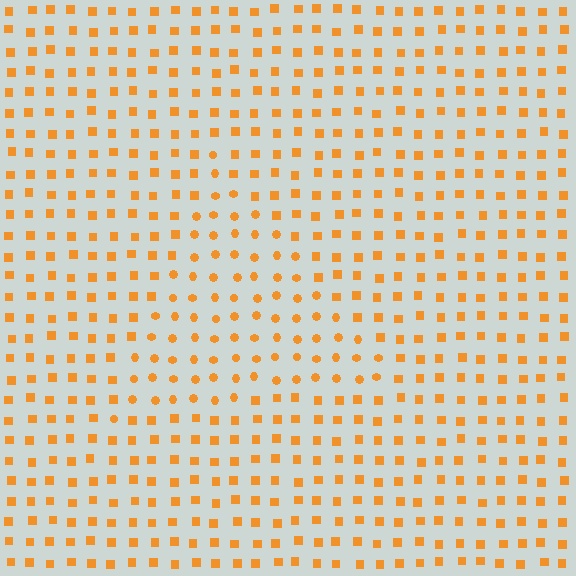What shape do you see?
I see a triangle.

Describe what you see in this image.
The image is filled with small orange elements arranged in a uniform grid. A triangle-shaped region contains circles, while the surrounding area contains squares. The boundary is defined purely by the change in element shape.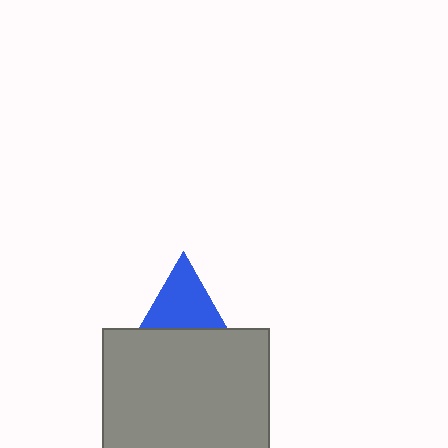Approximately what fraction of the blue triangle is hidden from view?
Roughly 40% of the blue triangle is hidden behind the gray square.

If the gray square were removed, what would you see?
You would see the complete blue triangle.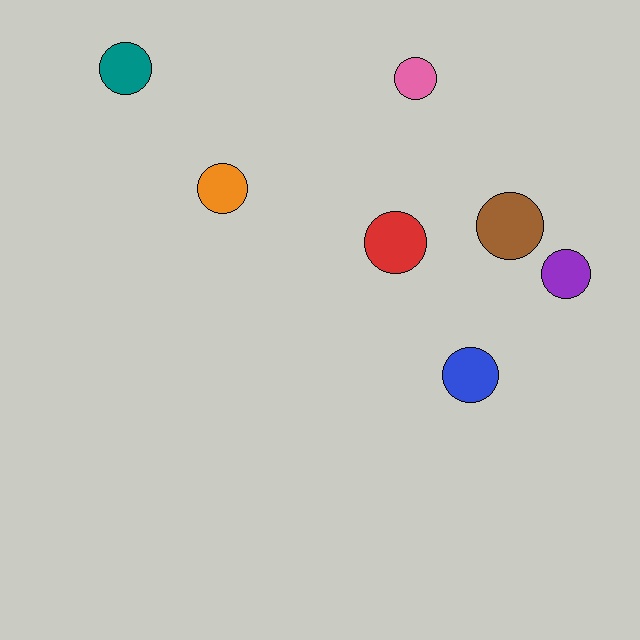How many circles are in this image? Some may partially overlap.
There are 7 circles.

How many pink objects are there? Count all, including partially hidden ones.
There is 1 pink object.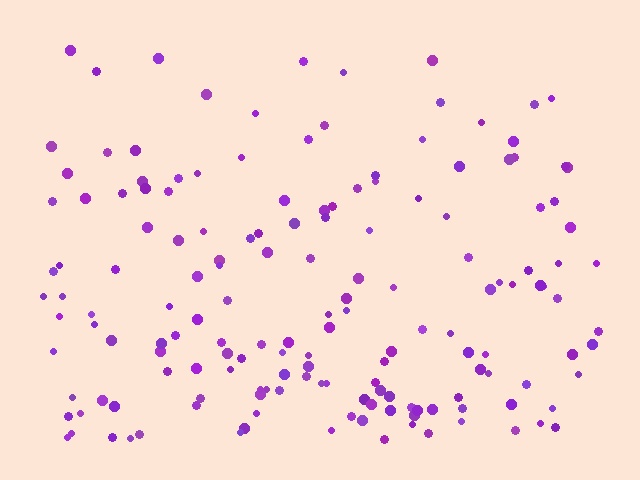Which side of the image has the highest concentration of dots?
The bottom.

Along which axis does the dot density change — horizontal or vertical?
Vertical.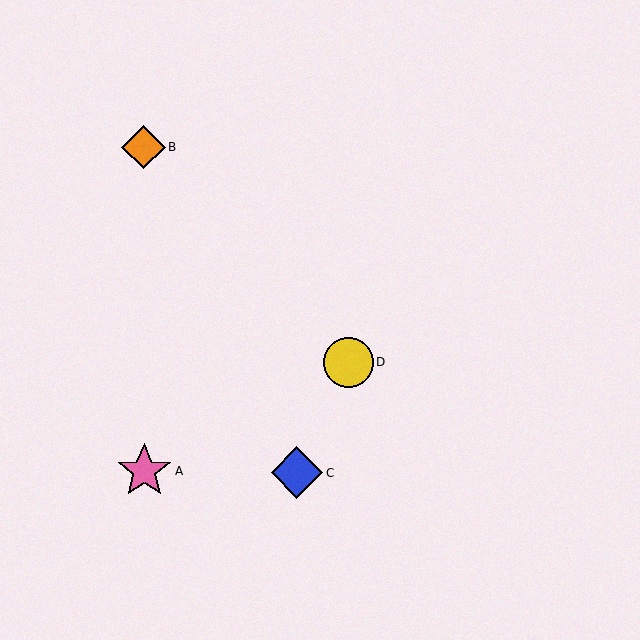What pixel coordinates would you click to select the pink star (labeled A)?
Click at (144, 471) to select the pink star A.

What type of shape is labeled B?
Shape B is an orange diamond.